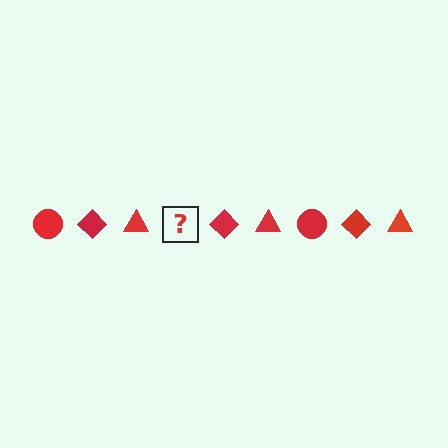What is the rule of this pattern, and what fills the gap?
The rule is that the pattern cycles through circle, diamond, triangle shapes in red. The gap should be filled with a red circle.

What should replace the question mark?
The question mark should be replaced with a red circle.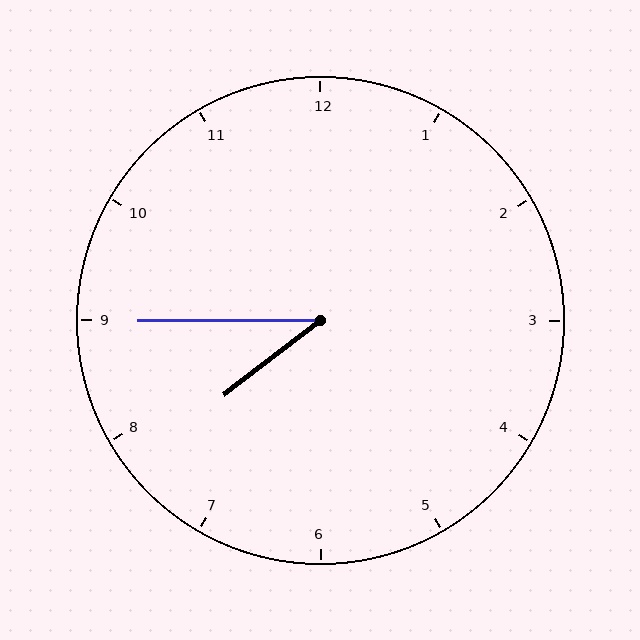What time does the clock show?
7:45.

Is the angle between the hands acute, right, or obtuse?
It is acute.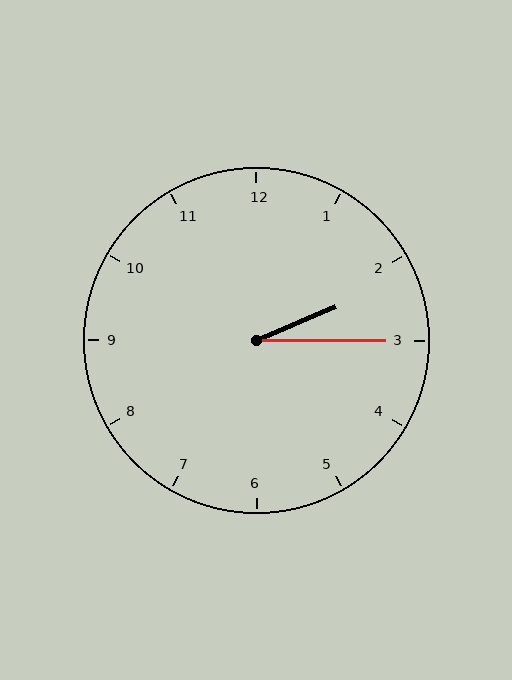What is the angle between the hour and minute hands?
Approximately 22 degrees.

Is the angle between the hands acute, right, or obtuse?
It is acute.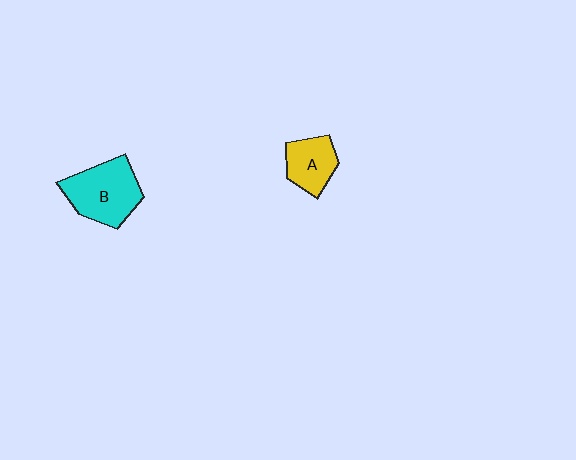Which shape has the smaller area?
Shape A (yellow).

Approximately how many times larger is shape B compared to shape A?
Approximately 1.6 times.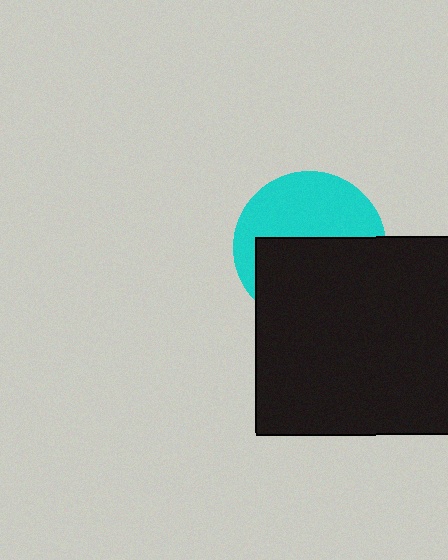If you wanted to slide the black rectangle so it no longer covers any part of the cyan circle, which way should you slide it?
Slide it down — that is the most direct way to separate the two shapes.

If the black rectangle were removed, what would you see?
You would see the complete cyan circle.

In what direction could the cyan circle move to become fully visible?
The cyan circle could move up. That would shift it out from behind the black rectangle entirely.